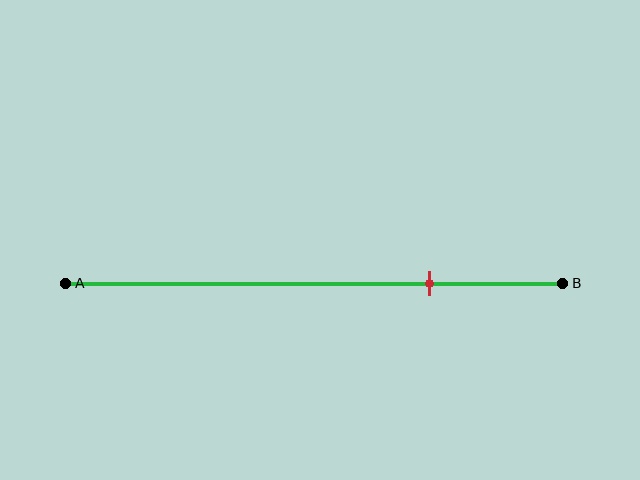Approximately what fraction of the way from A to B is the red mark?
The red mark is approximately 75% of the way from A to B.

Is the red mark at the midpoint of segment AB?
No, the mark is at about 75% from A, not at the 50% midpoint.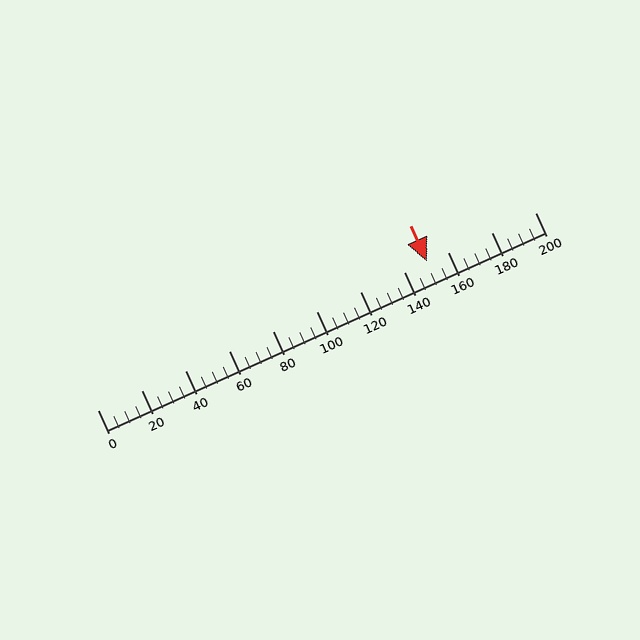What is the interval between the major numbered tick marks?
The major tick marks are spaced 20 units apart.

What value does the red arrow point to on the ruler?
The red arrow points to approximately 151.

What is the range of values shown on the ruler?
The ruler shows values from 0 to 200.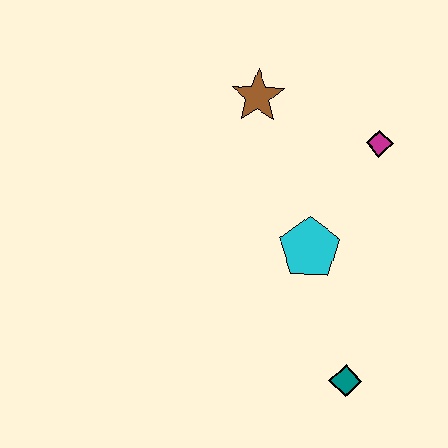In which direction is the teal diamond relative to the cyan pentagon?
The teal diamond is below the cyan pentagon.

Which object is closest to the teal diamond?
The cyan pentagon is closest to the teal diamond.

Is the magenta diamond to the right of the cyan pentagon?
Yes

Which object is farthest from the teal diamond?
The brown star is farthest from the teal diamond.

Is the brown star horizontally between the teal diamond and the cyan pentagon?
No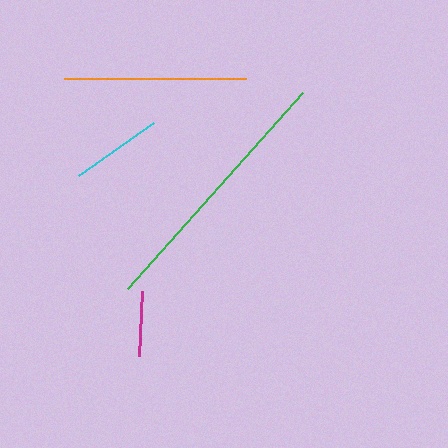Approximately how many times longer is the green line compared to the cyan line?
The green line is approximately 2.8 times the length of the cyan line.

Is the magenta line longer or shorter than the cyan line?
The cyan line is longer than the magenta line.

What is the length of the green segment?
The green segment is approximately 263 pixels long.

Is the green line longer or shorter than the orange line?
The green line is longer than the orange line.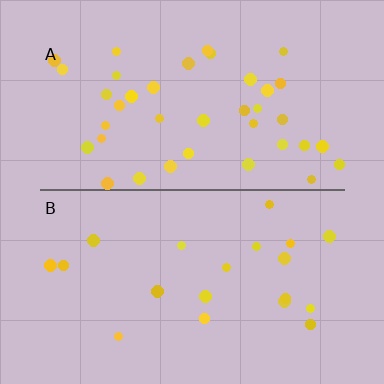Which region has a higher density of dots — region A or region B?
A (the top).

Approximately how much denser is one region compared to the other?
Approximately 2.0× — region A over region B.